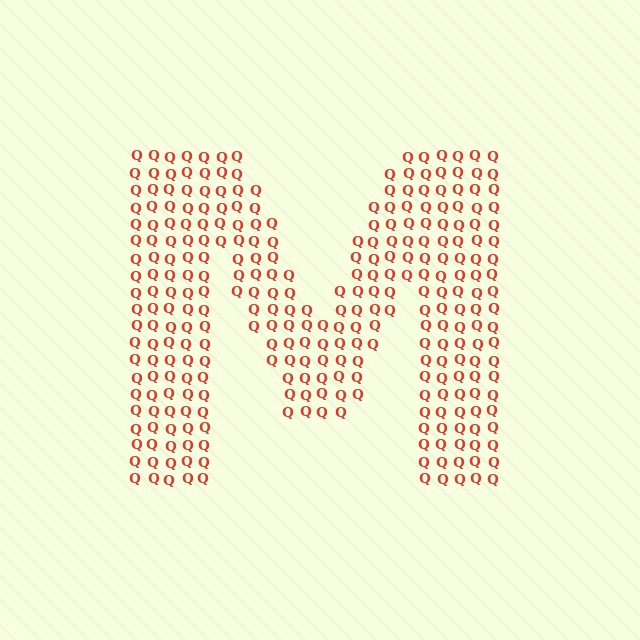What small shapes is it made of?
It is made of small letter Q's.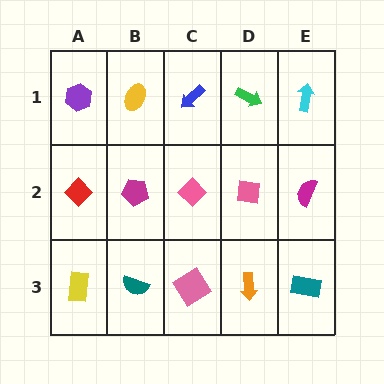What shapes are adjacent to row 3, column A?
A red diamond (row 2, column A), a teal semicircle (row 3, column B).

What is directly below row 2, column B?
A teal semicircle.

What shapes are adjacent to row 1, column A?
A red diamond (row 2, column A), a yellow ellipse (row 1, column B).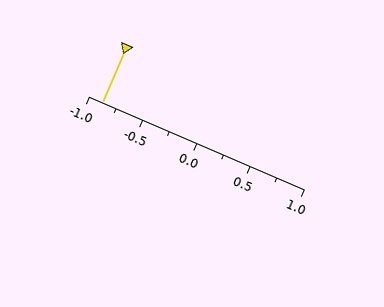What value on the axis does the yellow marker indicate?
The marker indicates approximately -0.88.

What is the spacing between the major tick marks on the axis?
The major ticks are spaced 0.5 apart.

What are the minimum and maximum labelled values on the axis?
The axis runs from -1.0 to 1.0.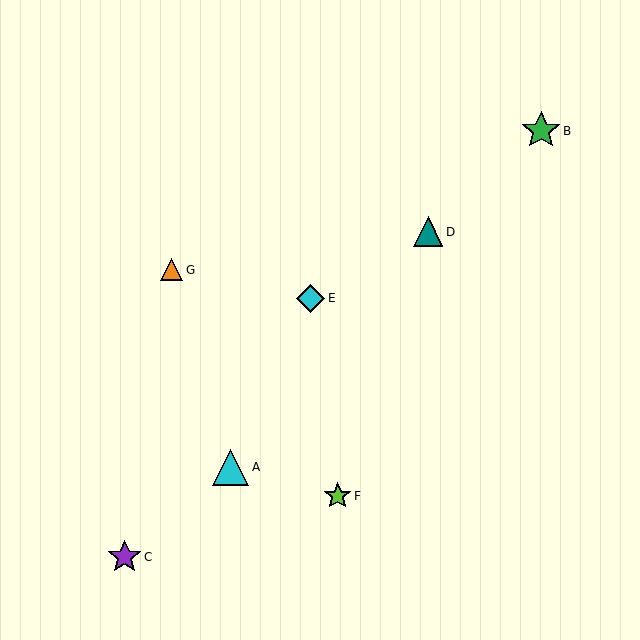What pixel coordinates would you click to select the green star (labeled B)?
Click at (541, 131) to select the green star B.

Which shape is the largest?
The green star (labeled B) is the largest.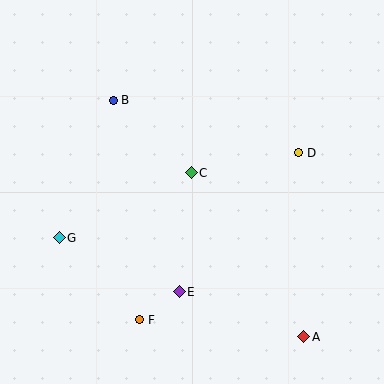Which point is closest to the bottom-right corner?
Point A is closest to the bottom-right corner.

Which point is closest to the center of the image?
Point C at (191, 173) is closest to the center.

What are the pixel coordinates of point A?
Point A is at (304, 337).